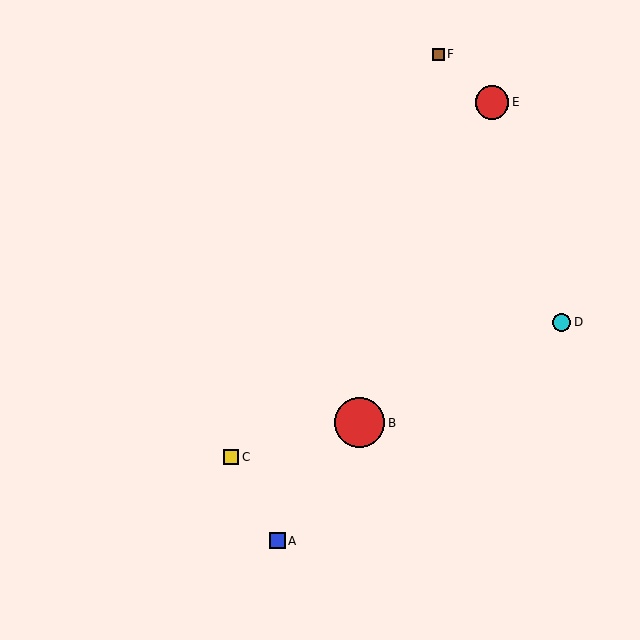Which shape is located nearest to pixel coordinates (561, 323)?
The cyan circle (labeled D) at (561, 322) is nearest to that location.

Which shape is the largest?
The red circle (labeled B) is the largest.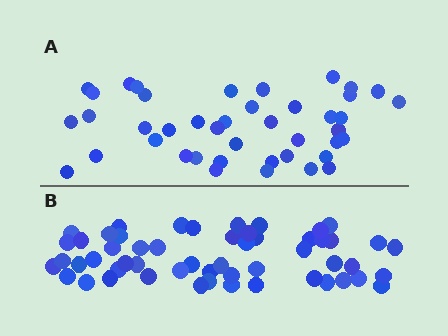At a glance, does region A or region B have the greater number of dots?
Region B (the bottom region) has more dots.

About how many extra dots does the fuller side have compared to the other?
Region B has roughly 12 or so more dots than region A.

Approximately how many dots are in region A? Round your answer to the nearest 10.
About 40 dots. (The exact count is 42, which rounds to 40.)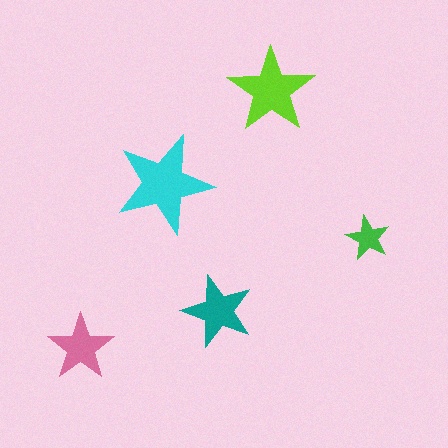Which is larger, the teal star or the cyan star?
The cyan one.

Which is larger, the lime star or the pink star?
The lime one.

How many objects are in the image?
There are 5 objects in the image.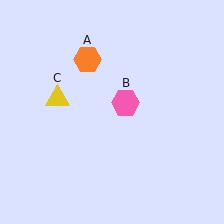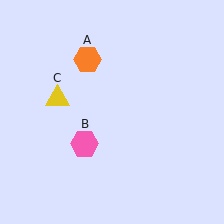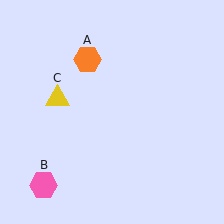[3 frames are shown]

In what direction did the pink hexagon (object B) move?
The pink hexagon (object B) moved down and to the left.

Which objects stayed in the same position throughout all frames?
Orange hexagon (object A) and yellow triangle (object C) remained stationary.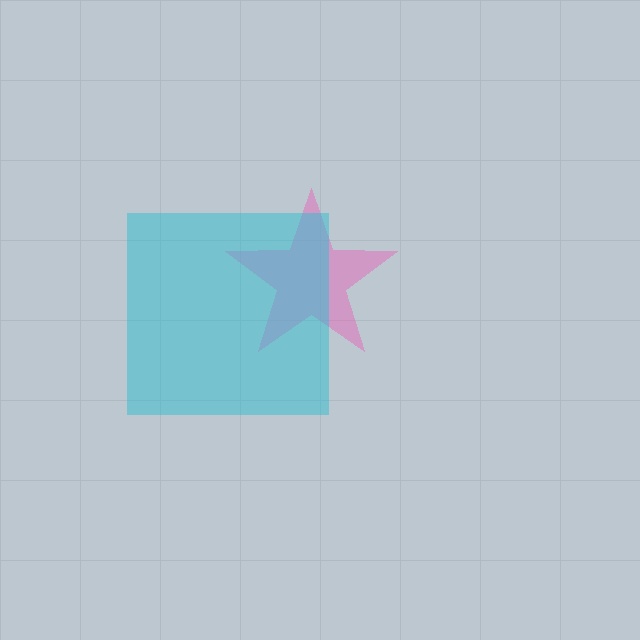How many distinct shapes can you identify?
There are 2 distinct shapes: a pink star, a cyan square.